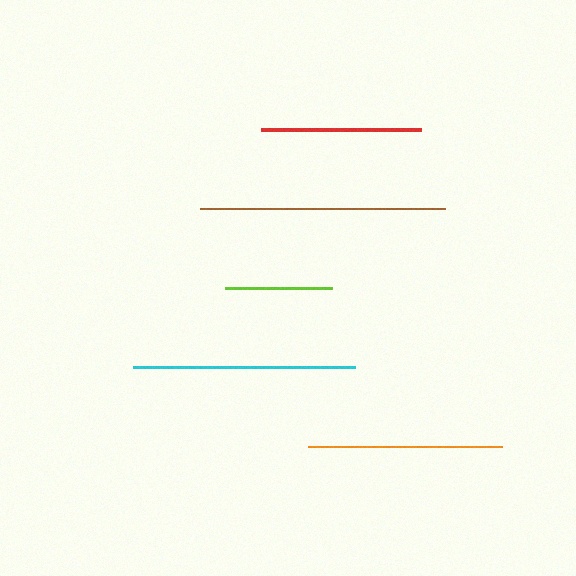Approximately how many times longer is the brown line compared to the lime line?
The brown line is approximately 2.3 times the length of the lime line.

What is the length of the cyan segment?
The cyan segment is approximately 221 pixels long.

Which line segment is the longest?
The brown line is the longest at approximately 245 pixels.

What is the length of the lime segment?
The lime segment is approximately 107 pixels long.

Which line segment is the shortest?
The lime line is the shortest at approximately 107 pixels.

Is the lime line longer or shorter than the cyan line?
The cyan line is longer than the lime line.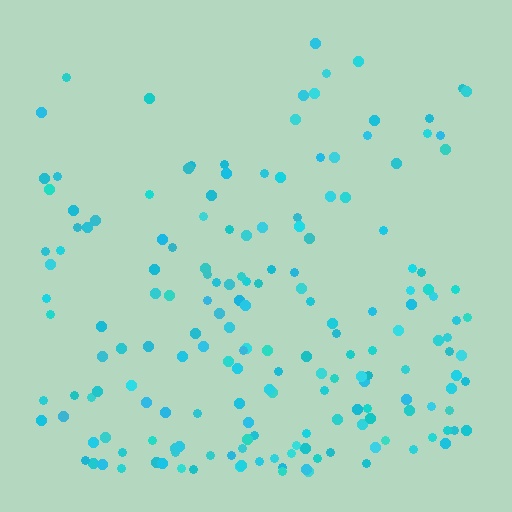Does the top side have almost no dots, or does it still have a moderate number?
Still a moderate number, just noticeably fewer than the bottom.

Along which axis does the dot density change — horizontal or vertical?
Vertical.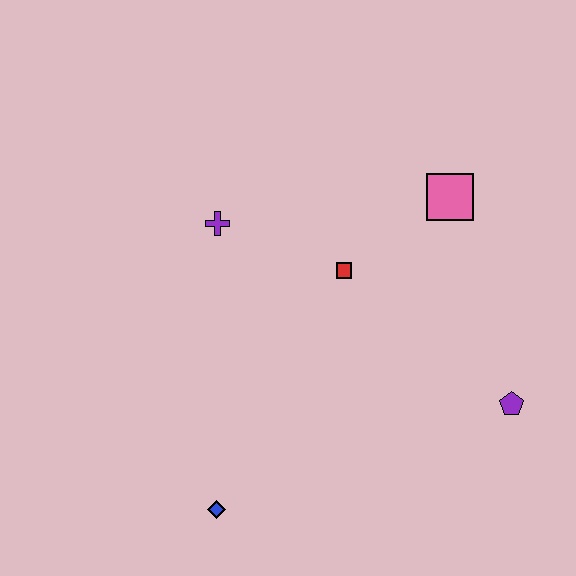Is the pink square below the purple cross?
No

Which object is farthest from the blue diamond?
The pink square is farthest from the blue diamond.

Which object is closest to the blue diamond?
The red square is closest to the blue diamond.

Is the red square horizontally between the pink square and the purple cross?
Yes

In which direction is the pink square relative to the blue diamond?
The pink square is above the blue diamond.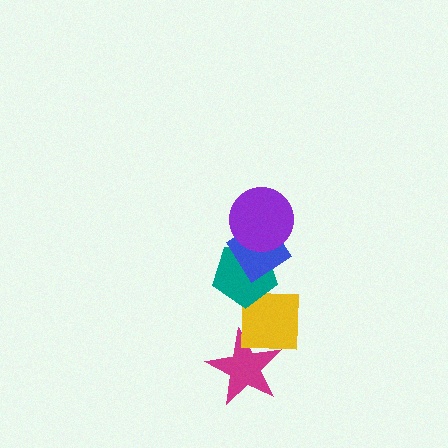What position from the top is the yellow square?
The yellow square is 4th from the top.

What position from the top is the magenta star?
The magenta star is 5th from the top.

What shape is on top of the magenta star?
The yellow square is on top of the magenta star.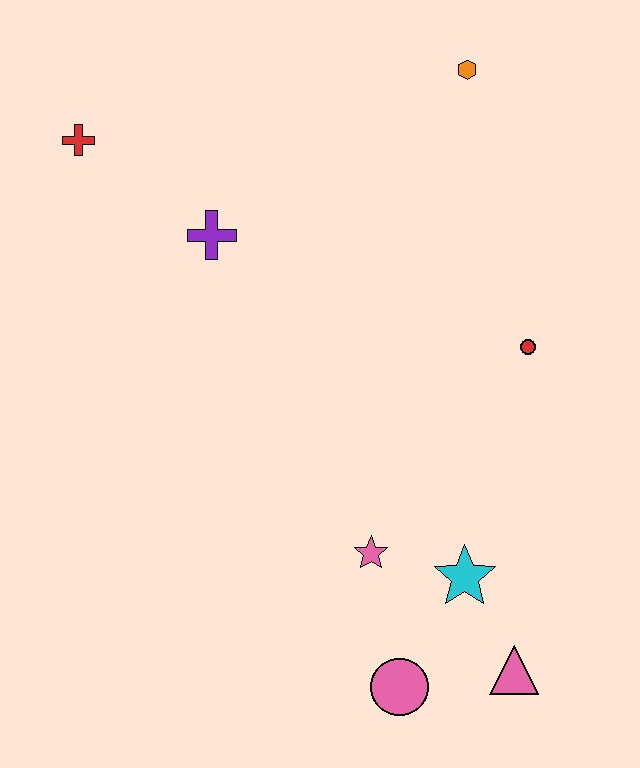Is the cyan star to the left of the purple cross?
No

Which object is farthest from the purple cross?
The pink triangle is farthest from the purple cross.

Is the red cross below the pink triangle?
No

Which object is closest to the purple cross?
The red cross is closest to the purple cross.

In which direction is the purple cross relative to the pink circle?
The purple cross is above the pink circle.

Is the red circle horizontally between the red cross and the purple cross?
No